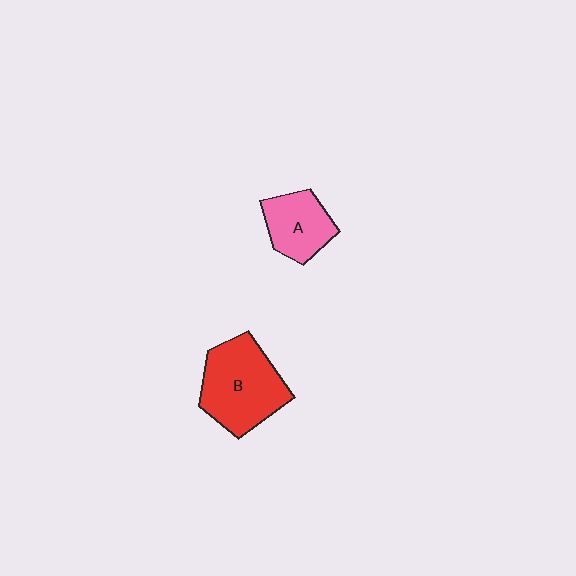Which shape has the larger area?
Shape B (red).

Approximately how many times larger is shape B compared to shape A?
Approximately 1.6 times.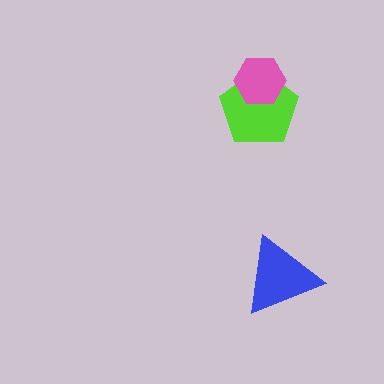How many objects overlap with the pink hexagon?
1 object overlaps with the pink hexagon.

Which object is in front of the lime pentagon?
The pink hexagon is in front of the lime pentagon.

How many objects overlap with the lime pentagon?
1 object overlaps with the lime pentagon.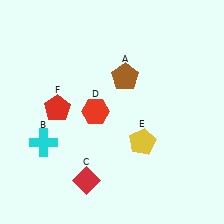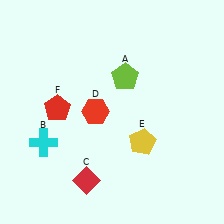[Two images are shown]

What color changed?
The pentagon (A) changed from brown in Image 1 to lime in Image 2.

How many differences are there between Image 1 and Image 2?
There is 1 difference between the two images.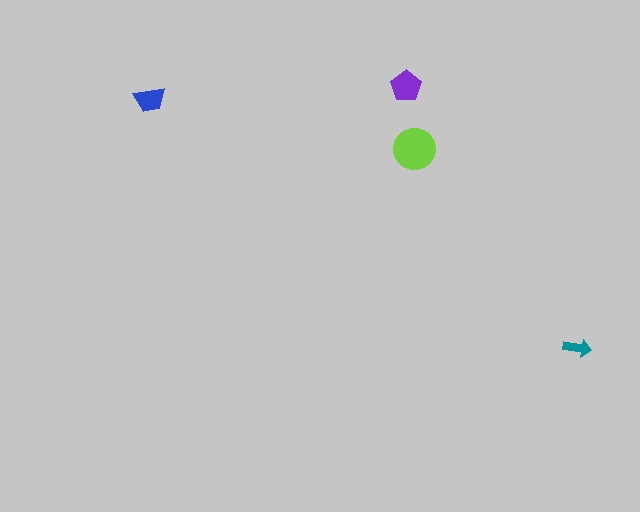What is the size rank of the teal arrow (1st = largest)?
4th.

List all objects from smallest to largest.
The teal arrow, the blue trapezoid, the purple pentagon, the lime circle.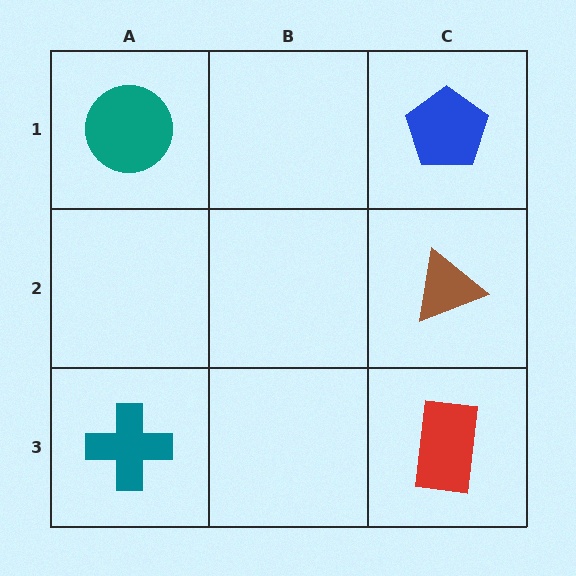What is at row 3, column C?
A red rectangle.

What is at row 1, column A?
A teal circle.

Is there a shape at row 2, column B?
No, that cell is empty.